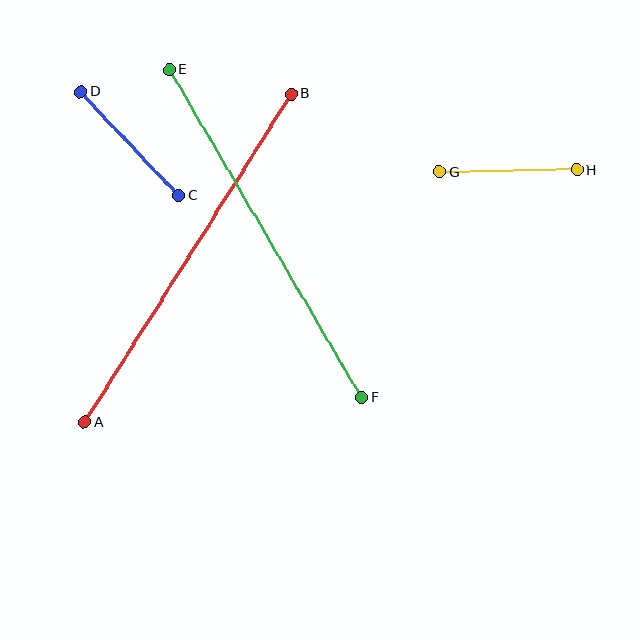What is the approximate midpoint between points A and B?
The midpoint is at approximately (188, 258) pixels.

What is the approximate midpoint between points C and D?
The midpoint is at approximately (130, 144) pixels.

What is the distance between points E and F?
The distance is approximately 380 pixels.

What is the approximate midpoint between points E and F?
The midpoint is at approximately (265, 233) pixels.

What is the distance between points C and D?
The distance is approximately 143 pixels.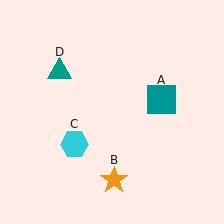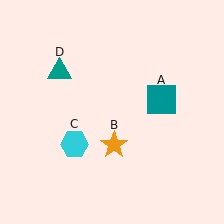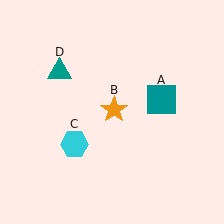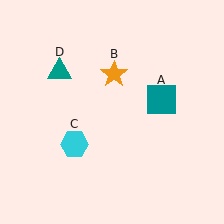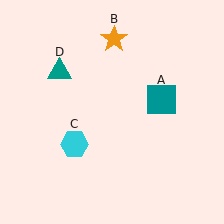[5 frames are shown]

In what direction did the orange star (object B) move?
The orange star (object B) moved up.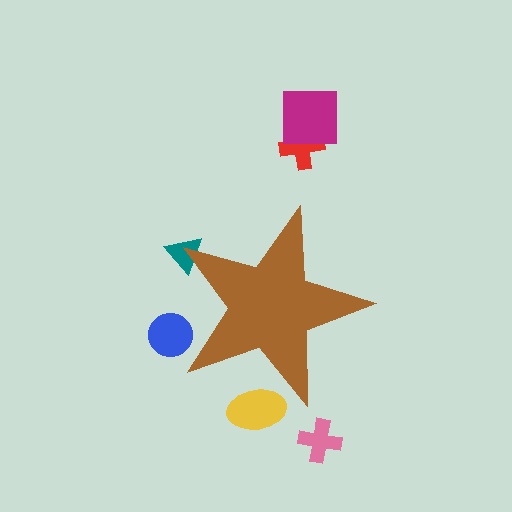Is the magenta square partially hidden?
No, the magenta square is fully visible.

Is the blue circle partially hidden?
Yes, the blue circle is partially hidden behind the brown star.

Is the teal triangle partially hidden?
Yes, the teal triangle is partially hidden behind the brown star.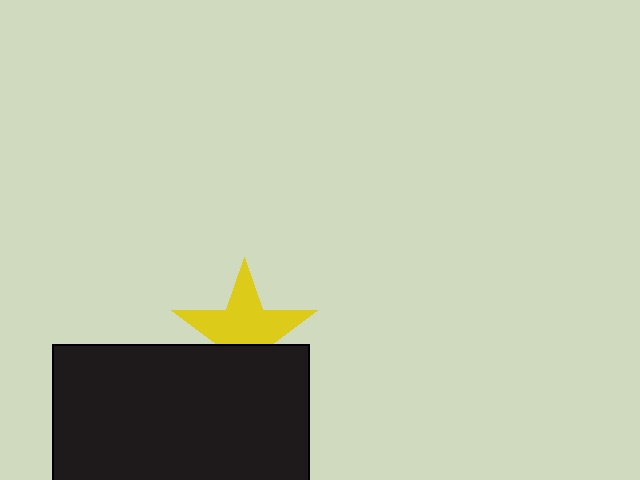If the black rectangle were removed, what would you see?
You would see the complete yellow star.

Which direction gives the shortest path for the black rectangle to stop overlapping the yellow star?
Moving down gives the shortest separation.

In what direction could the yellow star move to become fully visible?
The yellow star could move up. That would shift it out from behind the black rectangle entirely.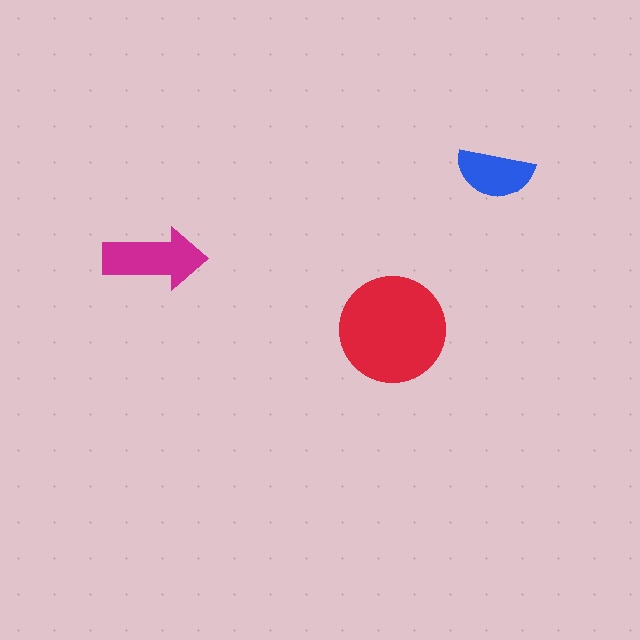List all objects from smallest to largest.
The blue semicircle, the magenta arrow, the red circle.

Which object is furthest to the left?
The magenta arrow is leftmost.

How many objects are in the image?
There are 3 objects in the image.